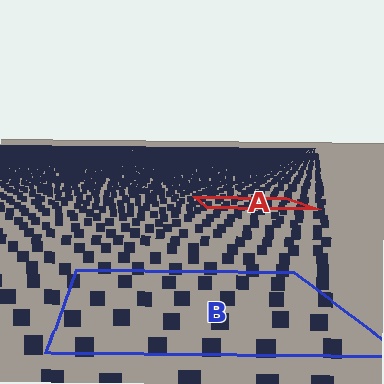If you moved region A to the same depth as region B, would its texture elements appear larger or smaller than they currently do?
They would appear larger. At a closer depth, the same texture elements are projected at a bigger on-screen size.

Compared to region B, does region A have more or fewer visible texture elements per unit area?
Region A has more texture elements per unit area — they are packed more densely because it is farther away.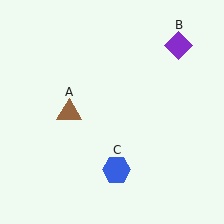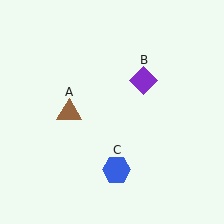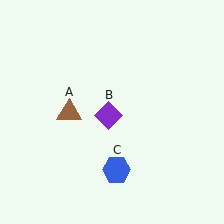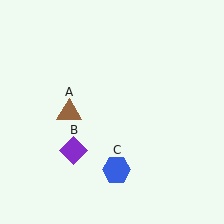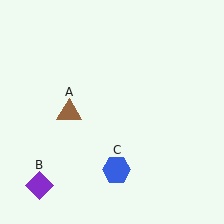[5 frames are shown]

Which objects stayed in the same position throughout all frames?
Brown triangle (object A) and blue hexagon (object C) remained stationary.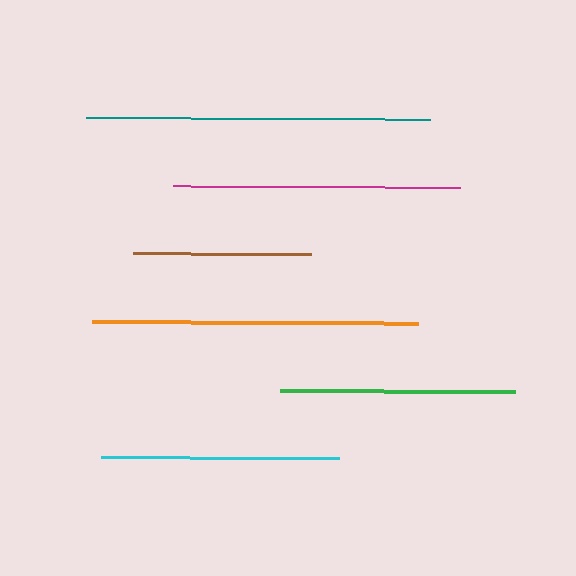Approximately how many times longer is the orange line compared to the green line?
The orange line is approximately 1.4 times the length of the green line.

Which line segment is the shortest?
The brown line is the shortest at approximately 177 pixels.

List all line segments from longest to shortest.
From longest to shortest: teal, orange, magenta, cyan, green, brown.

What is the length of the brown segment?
The brown segment is approximately 177 pixels long.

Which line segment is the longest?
The teal line is the longest at approximately 345 pixels.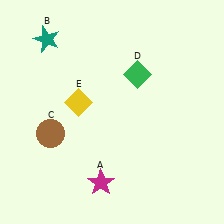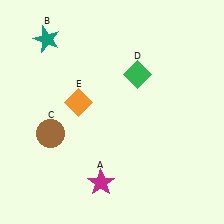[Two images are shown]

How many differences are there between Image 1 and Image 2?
There is 1 difference between the two images.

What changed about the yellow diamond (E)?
In Image 1, E is yellow. In Image 2, it changed to orange.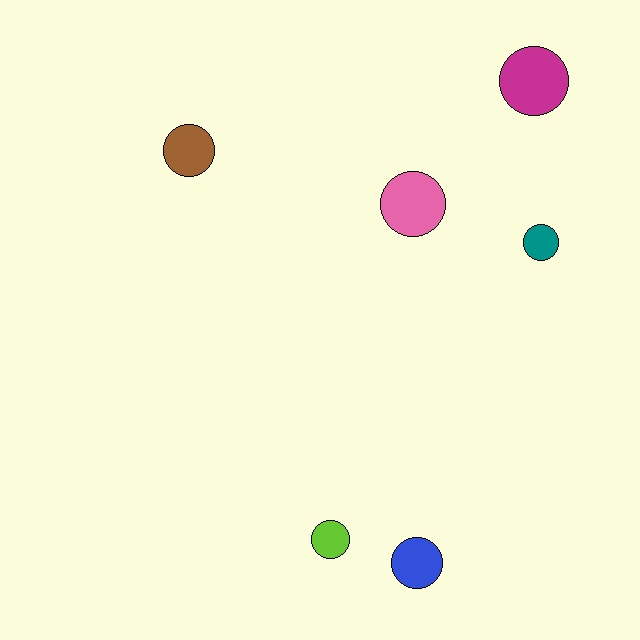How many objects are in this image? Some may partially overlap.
There are 6 objects.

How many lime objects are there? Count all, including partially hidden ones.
There is 1 lime object.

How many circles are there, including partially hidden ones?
There are 6 circles.